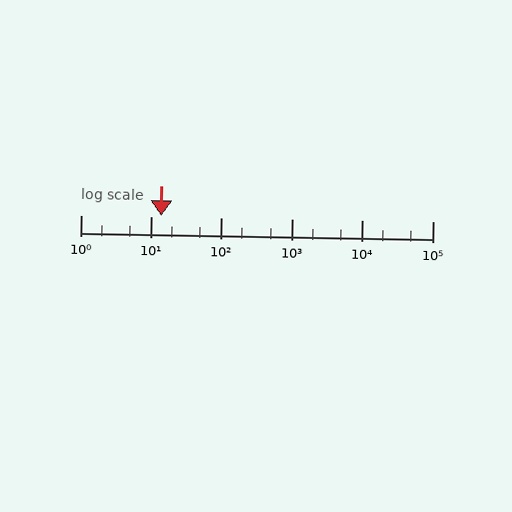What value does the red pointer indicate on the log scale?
The pointer indicates approximately 14.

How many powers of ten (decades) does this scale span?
The scale spans 5 decades, from 1 to 100000.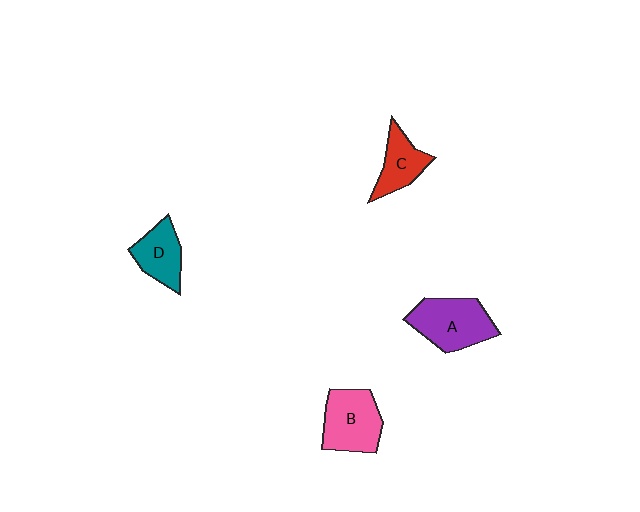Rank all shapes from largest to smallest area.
From largest to smallest: A (purple), B (pink), D (teal), C (red).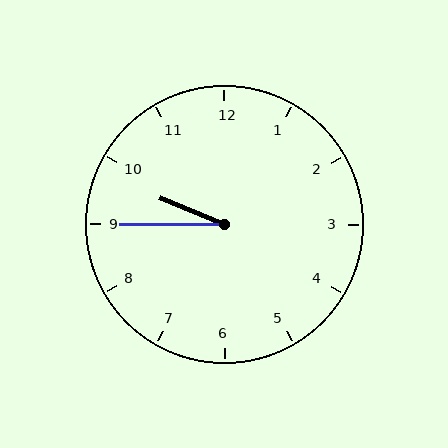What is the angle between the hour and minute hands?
Approximately 22 degrees.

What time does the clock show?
9:45.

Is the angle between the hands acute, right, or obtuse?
It is acute.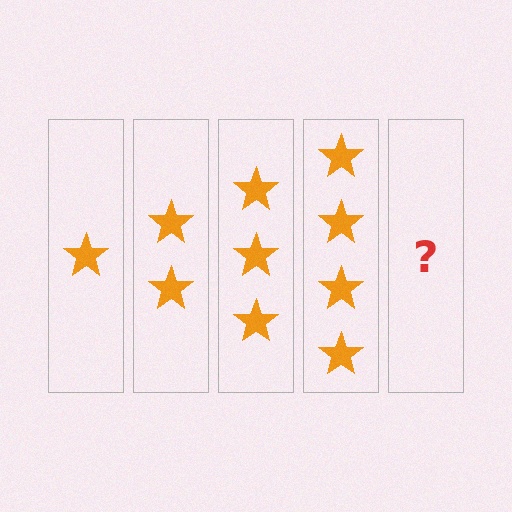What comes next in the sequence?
The next element should be 5 stars.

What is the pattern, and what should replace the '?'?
The pattern is that each step adds one more star. The '?' should be 5 stars.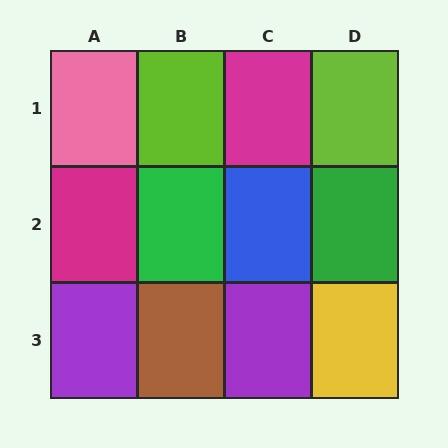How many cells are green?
2 cells are green.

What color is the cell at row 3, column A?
Purple.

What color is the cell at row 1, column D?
Lime.